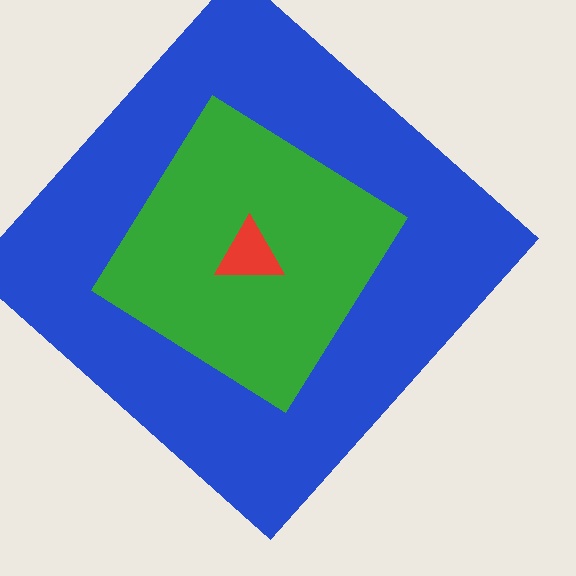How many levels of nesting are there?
3.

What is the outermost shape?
The blue diamond.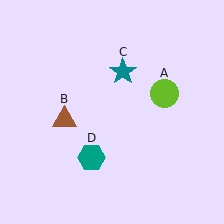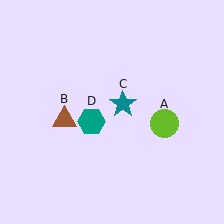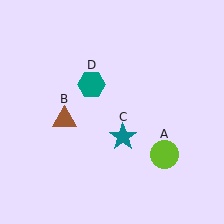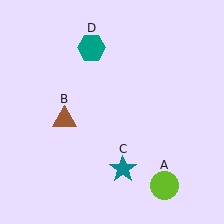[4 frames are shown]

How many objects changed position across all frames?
3 objects changed position: lime circle (object A), teal star (object C), teal hexagon (object D).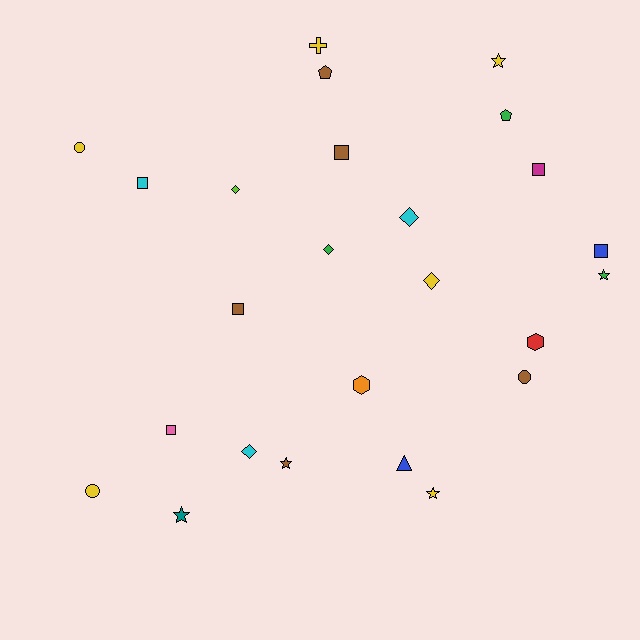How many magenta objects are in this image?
There is 1 magenta object.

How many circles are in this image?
There are 3 circles.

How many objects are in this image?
There are 25 objects.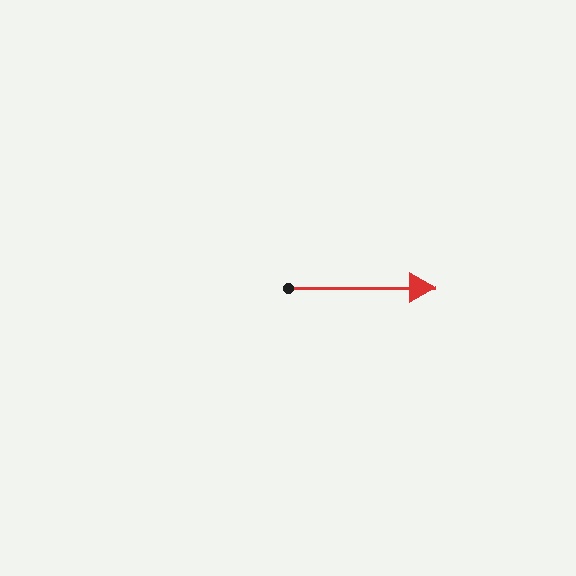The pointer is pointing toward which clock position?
Roughly 3 o'clock.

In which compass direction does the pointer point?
East.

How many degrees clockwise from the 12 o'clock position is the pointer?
Approximately 90 degrees.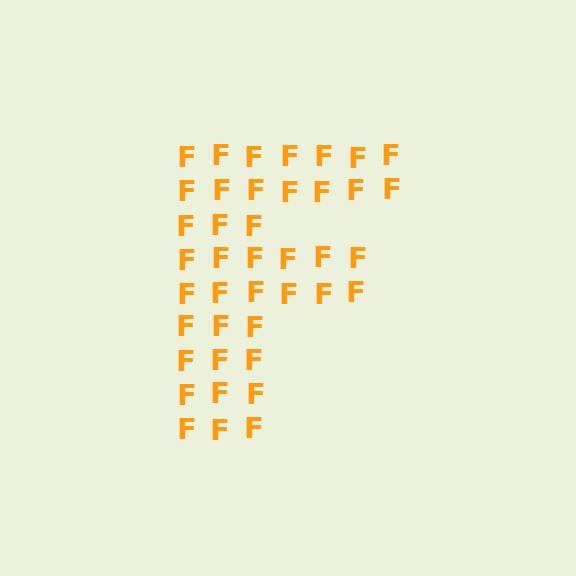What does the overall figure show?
The overall figure shows the letter F.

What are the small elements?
The small elements are letter F's.